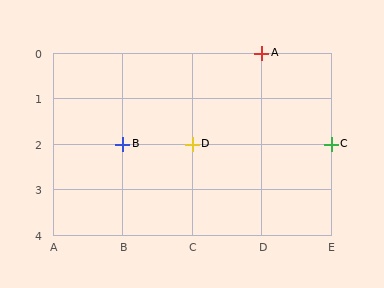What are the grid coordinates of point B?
Point B is at grid coordinates (B, 2).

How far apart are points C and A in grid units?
Points C and A are 1 column and 2 rows apart (about 2.2 grid units diagonally).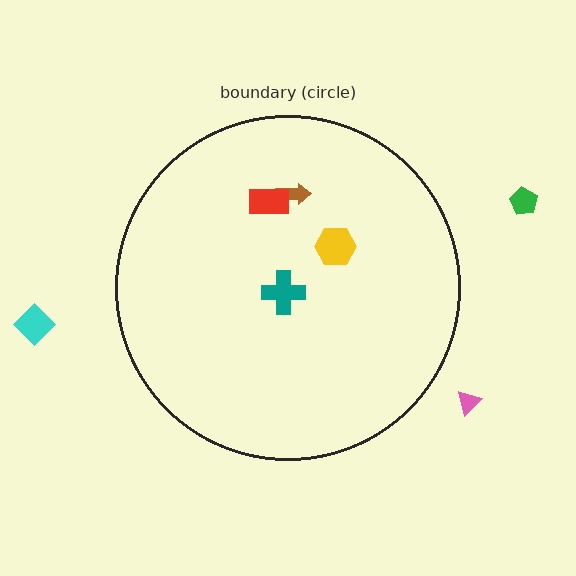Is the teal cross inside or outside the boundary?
Inside.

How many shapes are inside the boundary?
4 inside, 3 outside.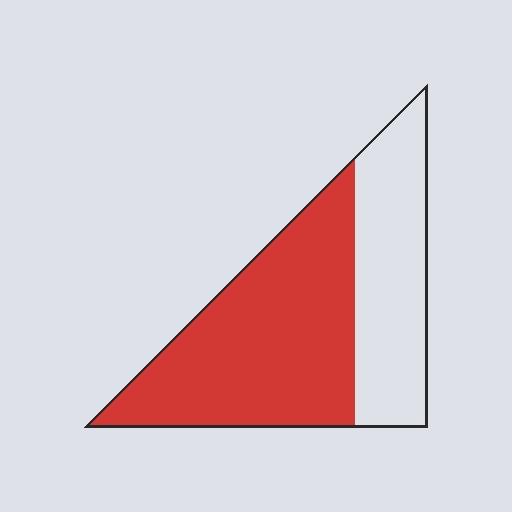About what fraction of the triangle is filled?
About five eighths (5/8).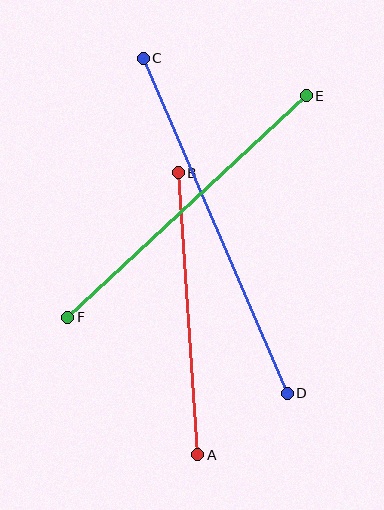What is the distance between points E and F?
The distance is approximately 325 pixels.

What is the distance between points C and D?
The distance is approximately 365 pixels.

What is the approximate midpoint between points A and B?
The midpoint is at approximately (188, 314) pixels.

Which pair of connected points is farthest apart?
Points C and D are farthest apart.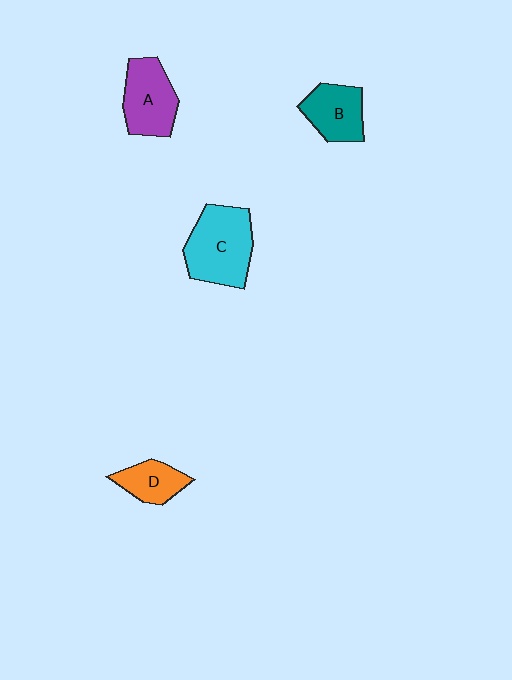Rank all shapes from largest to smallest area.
From largest to smallest: C (cyan), A (purple), B (teal), D (orange).